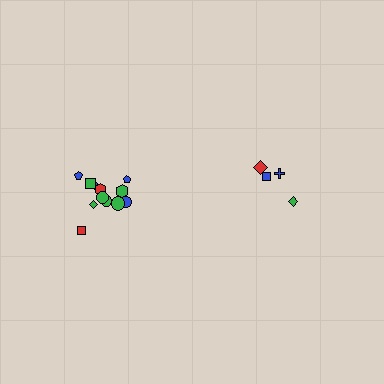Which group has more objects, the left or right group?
The left group.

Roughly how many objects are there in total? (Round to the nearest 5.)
Roughly 15 objects in total.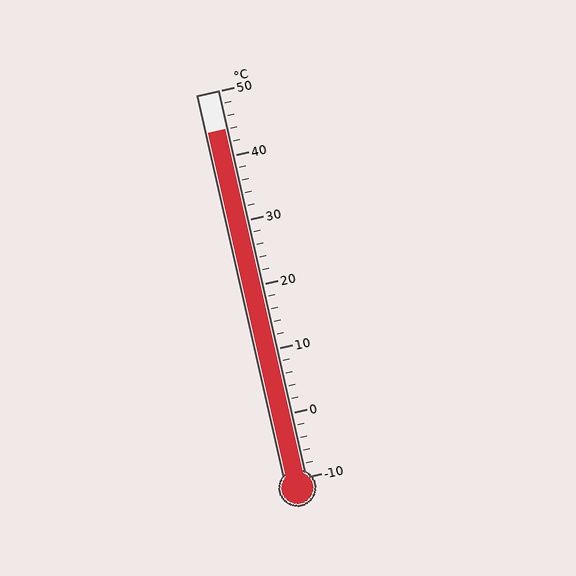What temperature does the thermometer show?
The thermometer shows approximately 44°C.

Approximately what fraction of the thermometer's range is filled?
The thermometer is filled to approximately 90% of its range.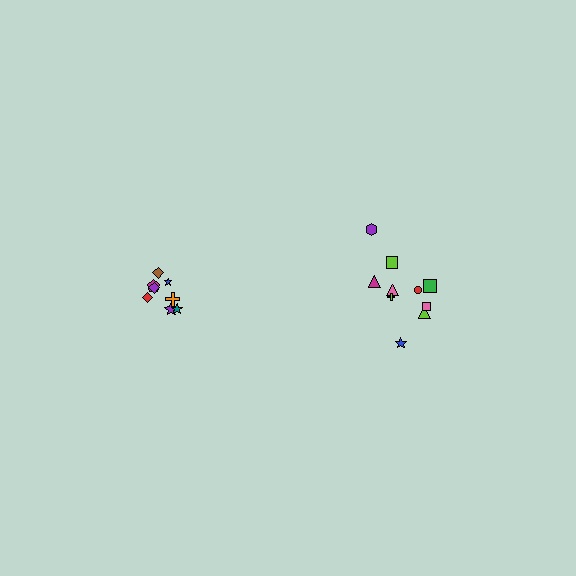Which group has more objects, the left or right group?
The right group.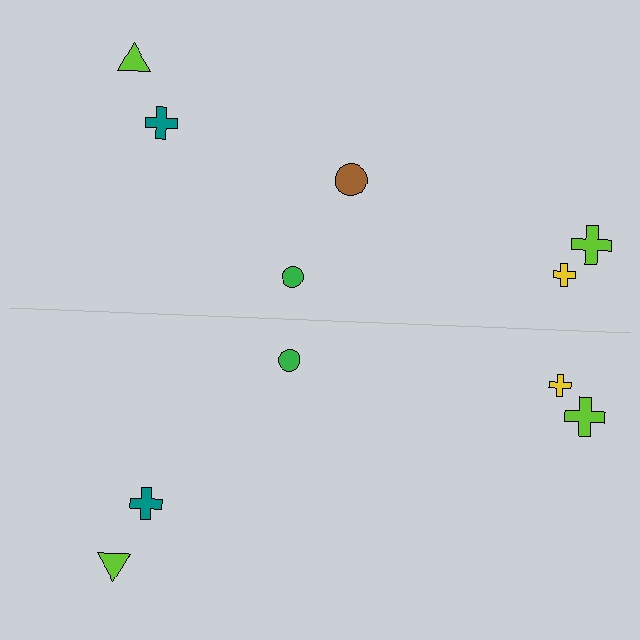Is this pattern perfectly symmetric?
No, the pattern is not perfectly symmetric. A brown circle is missing from the bottom side.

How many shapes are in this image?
There are 11 shapes in this image.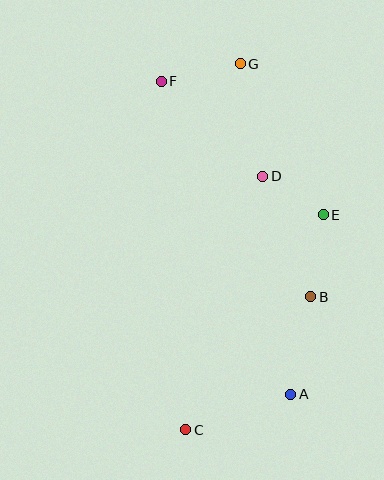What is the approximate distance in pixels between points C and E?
The distance between C and E is approximately 255 pixels.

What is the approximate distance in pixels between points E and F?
The distance between E and F is approximately 210 pixels.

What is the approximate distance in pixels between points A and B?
The distance between A and B is approximately 100 pixels.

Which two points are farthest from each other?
Points C and G are farthest from each other.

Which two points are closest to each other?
Points D and E are closest to each other.